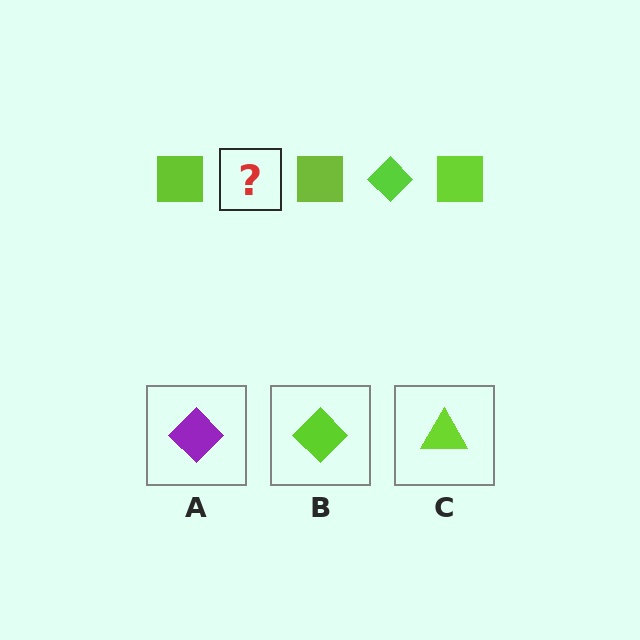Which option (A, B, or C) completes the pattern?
B.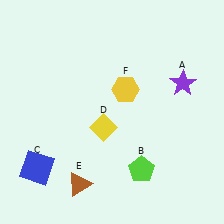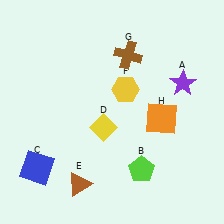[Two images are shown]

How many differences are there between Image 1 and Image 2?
There are 2 differences between the two images.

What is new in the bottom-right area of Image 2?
An orange square (H) was added in the bottom-right area of Image 2.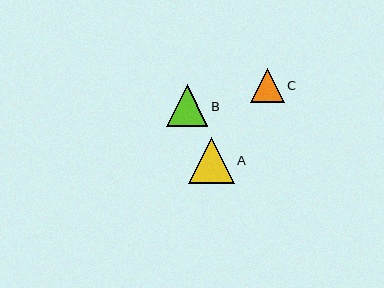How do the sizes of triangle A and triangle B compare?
Triangle A and triangle B are approximately the same size.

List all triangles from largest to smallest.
From largest to smallest: A, B, C.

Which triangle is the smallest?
Triangle C is the smallest with a size of approximately 33 pixels.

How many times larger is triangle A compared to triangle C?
Triangle A is approximately 1.4 times the size of triangle C.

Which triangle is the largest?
Triangle A is the largest with a size of approximately 45 pixels.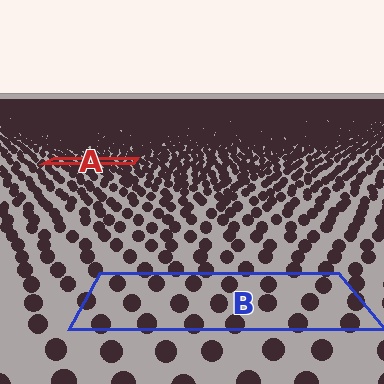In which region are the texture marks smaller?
The texture marks are smaller in region A, because it is farther away.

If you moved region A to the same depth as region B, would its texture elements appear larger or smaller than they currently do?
They would appear larger. At a closer depth, the same texture elements are projected at a bigger on-screen size.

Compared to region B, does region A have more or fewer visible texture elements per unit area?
Region A has more texture elements per unit area — they are packed more densely because it is farther away.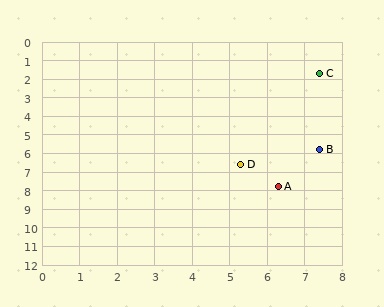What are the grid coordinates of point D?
Point D is at approximately (5.3, 6.6).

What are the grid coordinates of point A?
Point A is at approximately (6.3, 7.8).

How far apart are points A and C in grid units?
Points A and C are about 6.2 grid units apart.